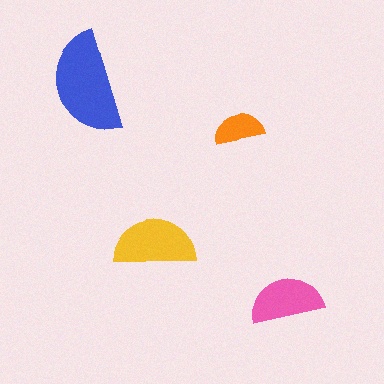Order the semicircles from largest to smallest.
the blue one, the yellow one, the pink one, the orange one.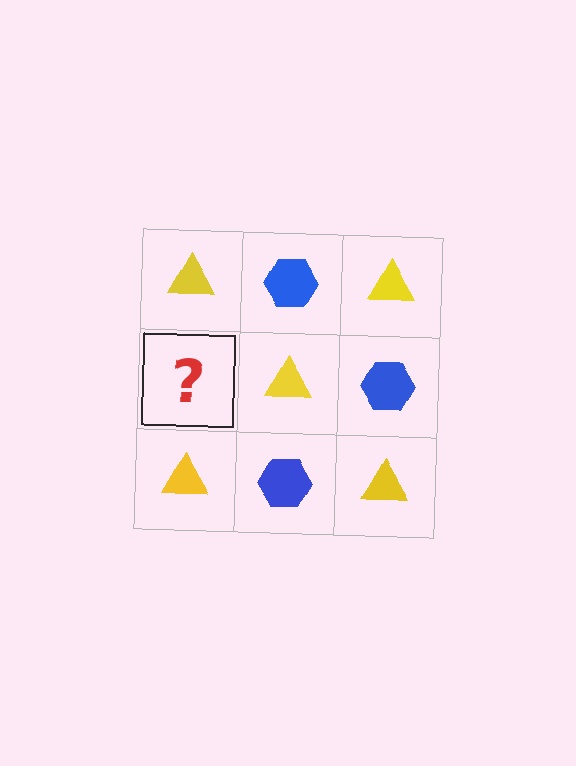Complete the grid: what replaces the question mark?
The question mark should be replaced with a blue hexagon.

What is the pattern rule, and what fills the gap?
The rule is that it alternates yellow triangle and blue hexagon in a checkerboard pattern. The gap should be filled with a blue hexagon.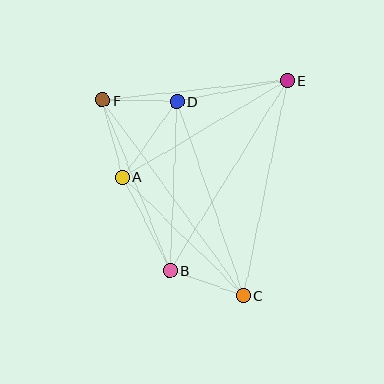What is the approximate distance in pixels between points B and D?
The distance between B and D is approximately 169 pixels.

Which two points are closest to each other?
Points D and F are closest to each other.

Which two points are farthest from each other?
Points C and F are farthest from each other.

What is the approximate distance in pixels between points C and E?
The distance between C and E is approximately 220 pixels.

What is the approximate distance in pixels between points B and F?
The distance between B and F is approximately 183 pixels.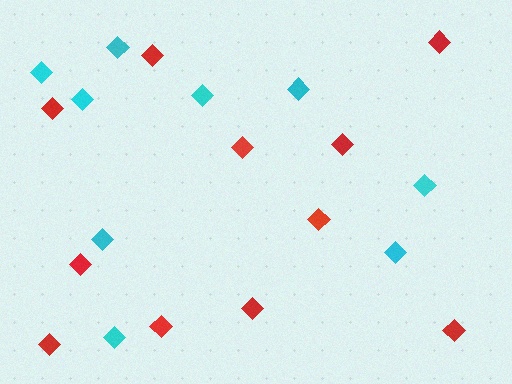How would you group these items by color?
There are 2 groups: one group of red diamonds (11) and one group of cyan diamonds (9).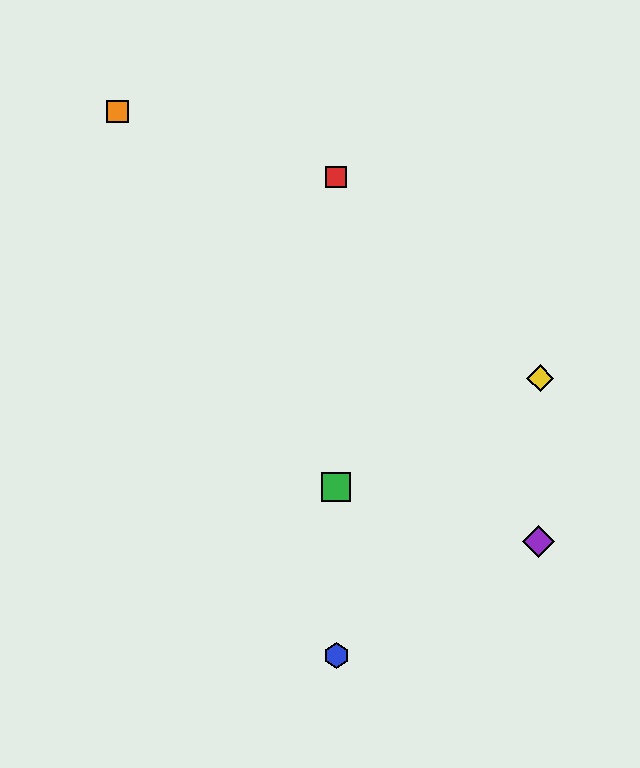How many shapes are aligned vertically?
3 shapes (the red square, the blue hexagon, the green square) are aligned vertically.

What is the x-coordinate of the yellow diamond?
The yellow diamond is at x≈540.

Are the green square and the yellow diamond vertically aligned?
No, the green square is at x≈336 and the yellow diamond is at x≈540.